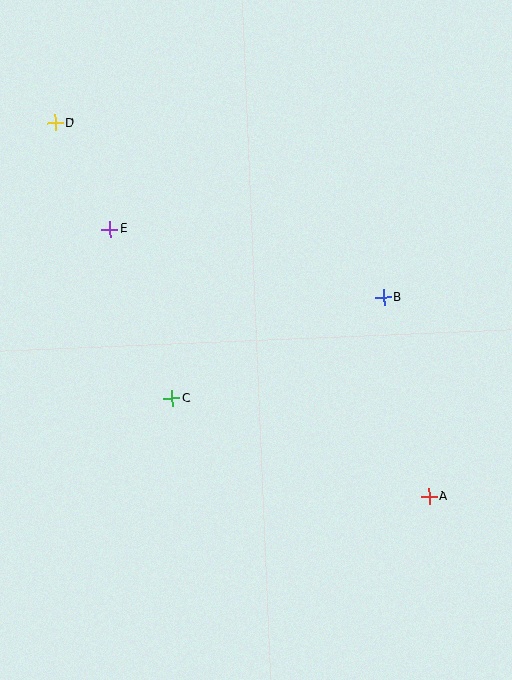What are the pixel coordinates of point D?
Point D is at (55, 123).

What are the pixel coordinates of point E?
Point E is at (110, 229).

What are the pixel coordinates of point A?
Point A is at (429, 497).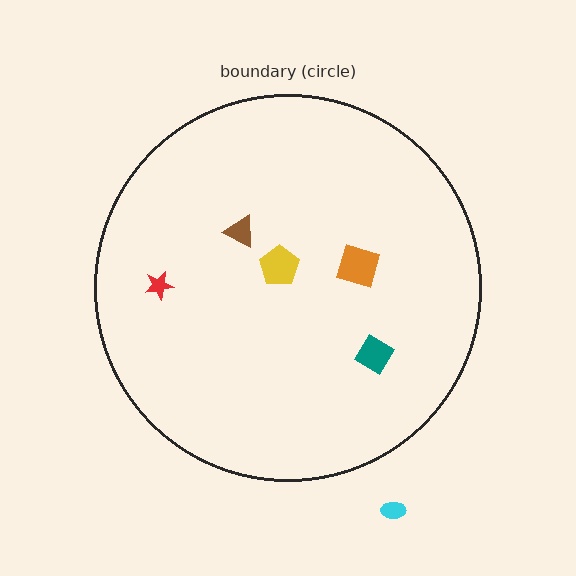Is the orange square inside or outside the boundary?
Inside.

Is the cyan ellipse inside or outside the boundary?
Outside.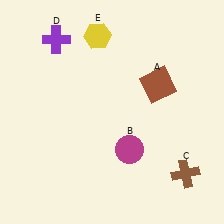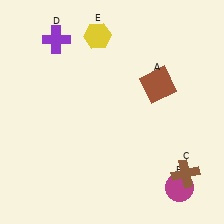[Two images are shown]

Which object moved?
The magenta circle (B) moved right.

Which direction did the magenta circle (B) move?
The magenta circle (B) moved right.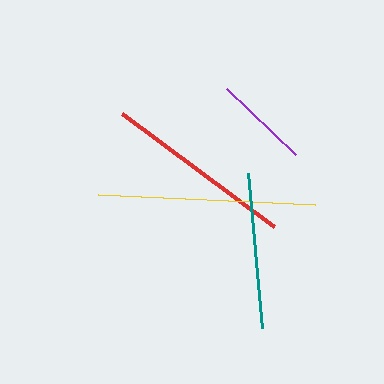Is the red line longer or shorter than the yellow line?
The yellow line is longer than the red line.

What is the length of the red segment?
The red segment is approximately 190 pixels long.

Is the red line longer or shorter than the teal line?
The red line is longer than the teal line.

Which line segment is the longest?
The yellow line is the longest at approximately 217 pixels.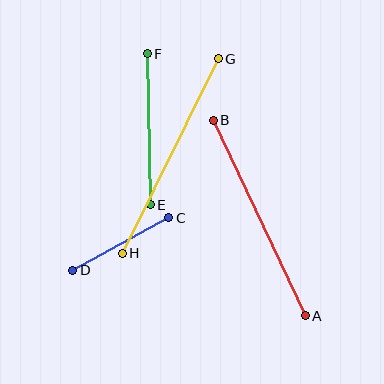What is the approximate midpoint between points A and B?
The midpoint is at approximately (259, 218) pixels.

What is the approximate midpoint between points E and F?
The midpoint is at approximately (149, 129) pixels.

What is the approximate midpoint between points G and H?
The midpoint is at approximately (170, 156) pixels.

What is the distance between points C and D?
The distance is approximately 110 pixels.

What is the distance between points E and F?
The distance is approximately 151 pixels.